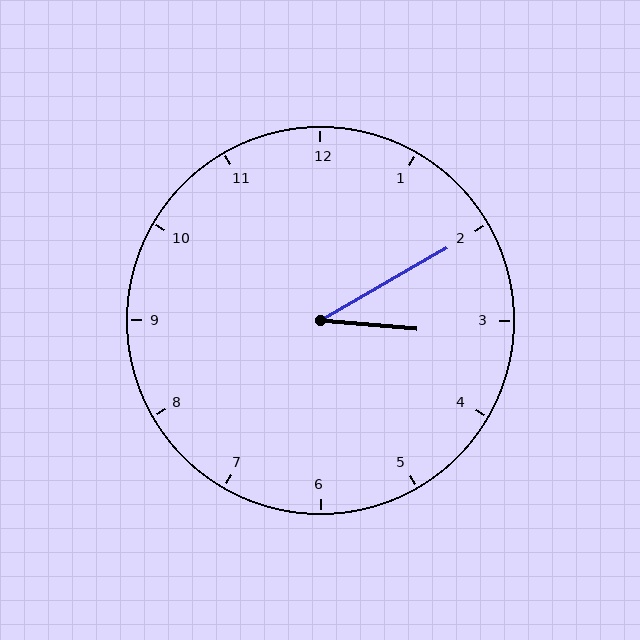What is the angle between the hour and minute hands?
Approximately 35 degrees.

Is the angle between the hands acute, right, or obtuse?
It is acute.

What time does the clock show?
3:10.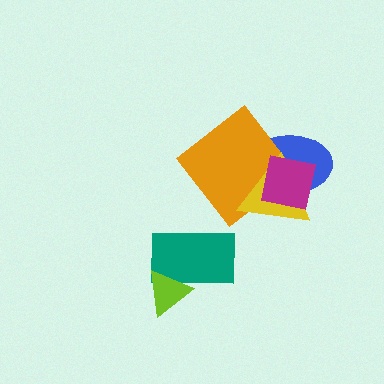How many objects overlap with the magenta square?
3 objects overlap with the magenta square.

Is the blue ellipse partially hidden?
Yes, it is partially covered by another shape.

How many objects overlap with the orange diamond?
3 objects overlap with the orange diamond.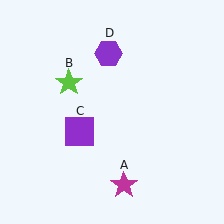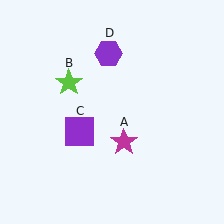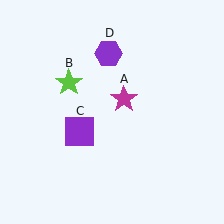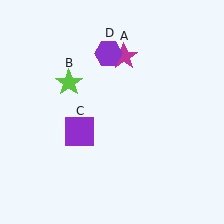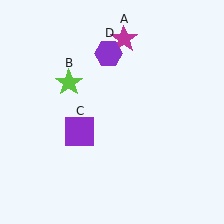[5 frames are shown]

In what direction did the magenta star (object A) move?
The magenta star (object A) moved up.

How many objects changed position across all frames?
1 object changed position: magenta star (object A).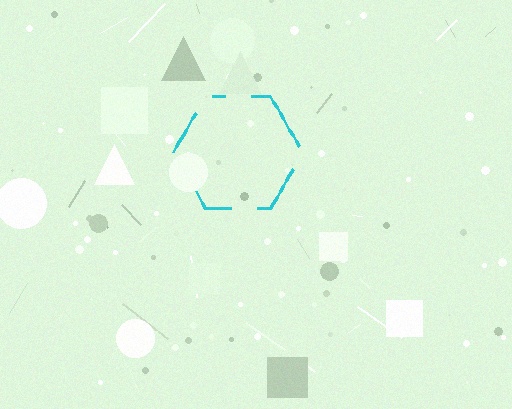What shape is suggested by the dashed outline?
The dashed outline suggests a hexagon.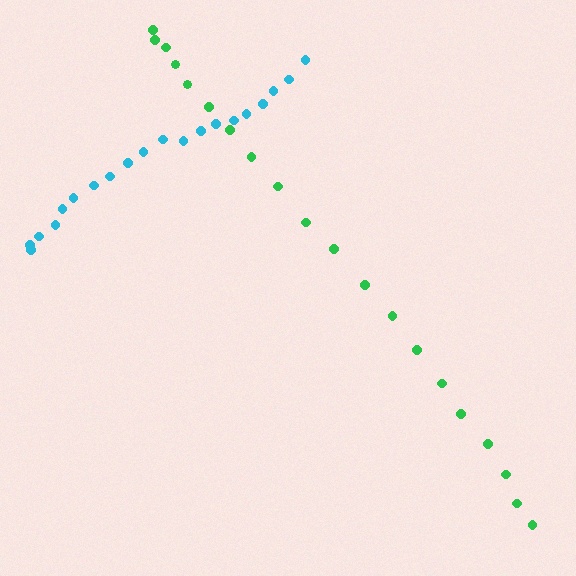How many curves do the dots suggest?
There are 2 distinct paths.